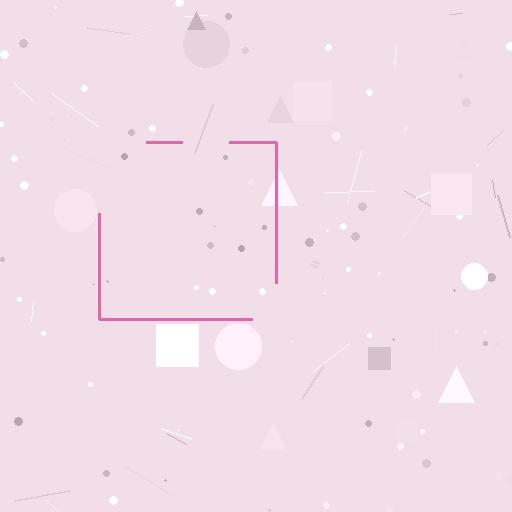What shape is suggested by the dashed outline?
The dashed outline suggests a square.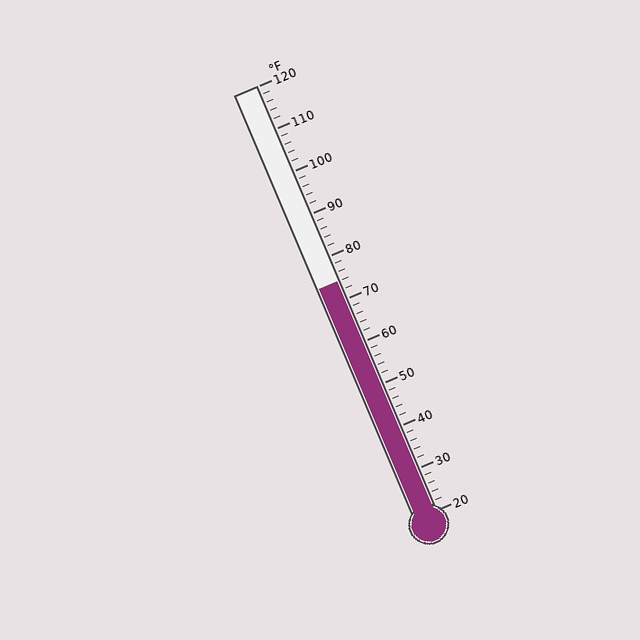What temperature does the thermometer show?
The thermometer shows approximately 74°F.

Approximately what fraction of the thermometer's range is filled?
The thermometer is filled to approximately 55% of its range.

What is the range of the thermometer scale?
The thermometer scale ranges from 20°F to 120°F.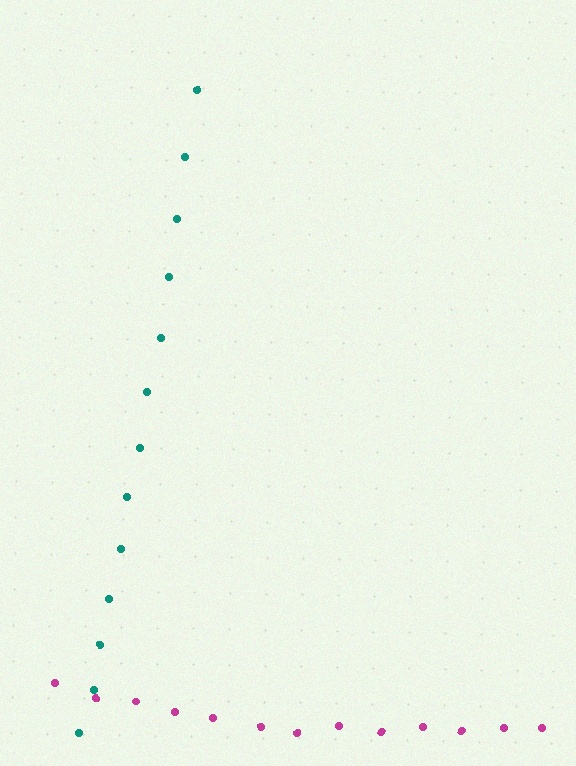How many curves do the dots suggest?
There are 2 distinct paths.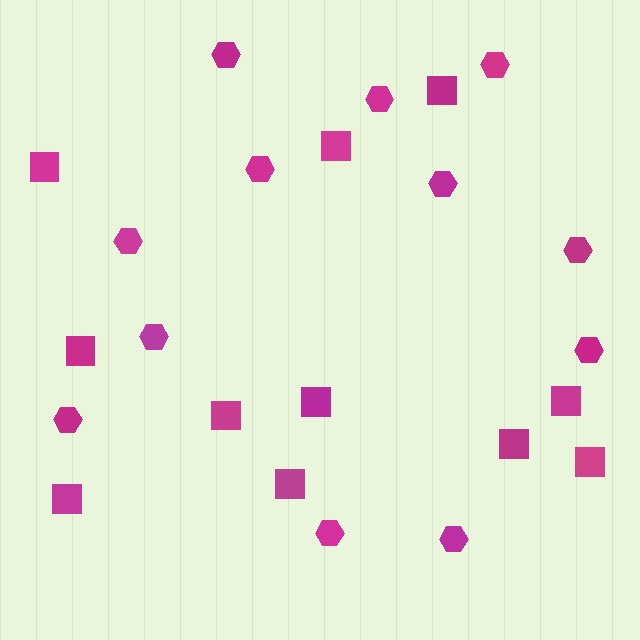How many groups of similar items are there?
There are 2 groups: one group of squares (11) and one group of hexagons (12).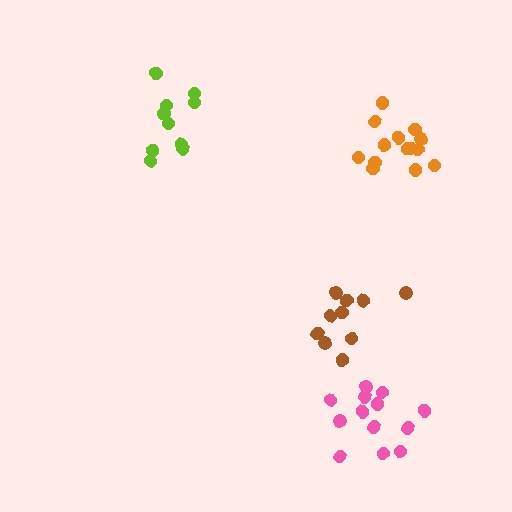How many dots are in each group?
Group 1: 13 dots, Group 2: 14 dots, Group 3: 10 dots, Group 4: 10 dots (47 total).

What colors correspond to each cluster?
The clusters are colored: pink, orange, brown, lime.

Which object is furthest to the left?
The lime cluster is leftmost.